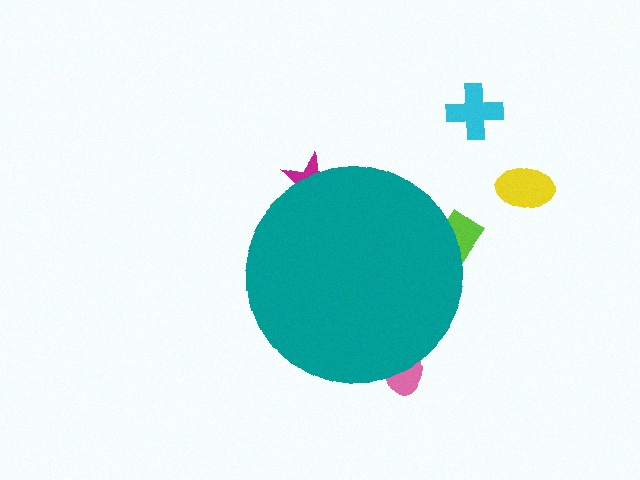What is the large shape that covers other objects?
A teal circle.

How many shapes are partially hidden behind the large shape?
3 shapes are partially hidden.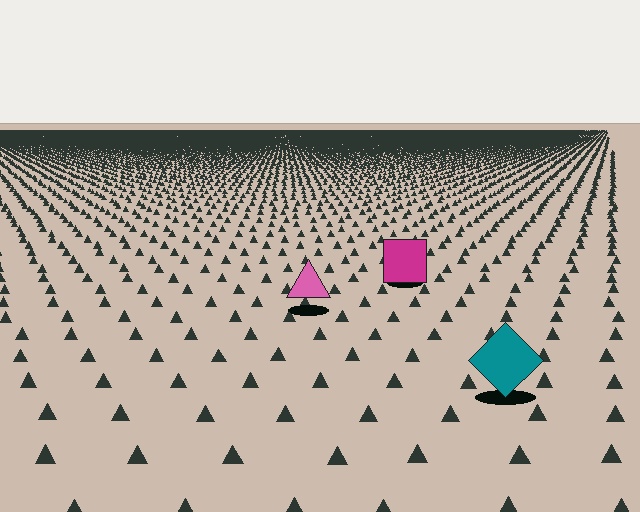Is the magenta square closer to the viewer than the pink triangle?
No. The pink triangle is closer — you can tell from the texture gradient: the ground texture is coarser near it.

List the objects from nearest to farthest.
From nearest to farthest: the teal diamond, the pink triangle, the magenta square.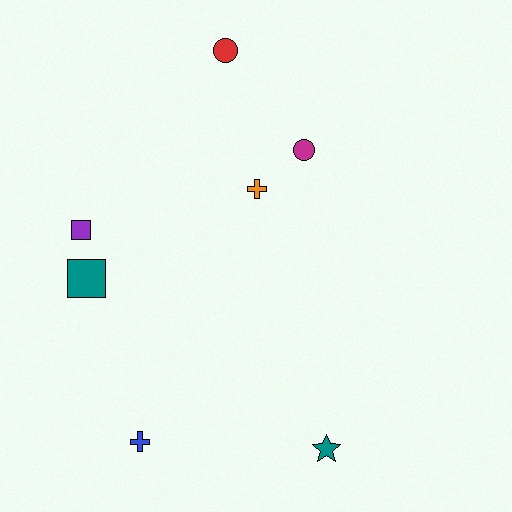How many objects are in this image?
There are 7 objects.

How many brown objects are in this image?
There are no brown objects.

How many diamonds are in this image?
There are no diamonds.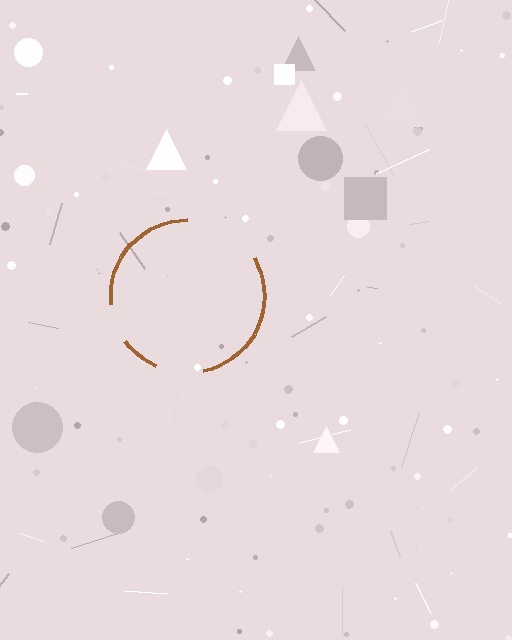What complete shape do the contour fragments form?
The contour fragments form a circle.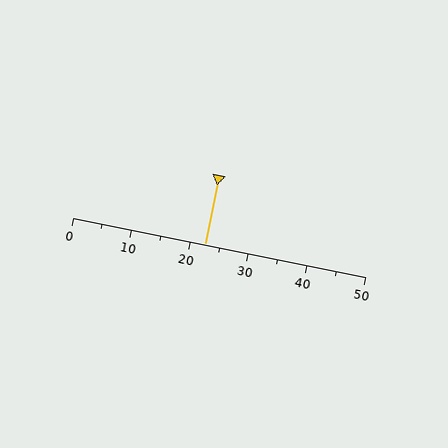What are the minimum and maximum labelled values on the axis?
The axis runs from 0 to 50.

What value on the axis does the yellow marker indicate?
The marker indicates approximately 22.5.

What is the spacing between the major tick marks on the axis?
The major ticks are spaced 10 apart.